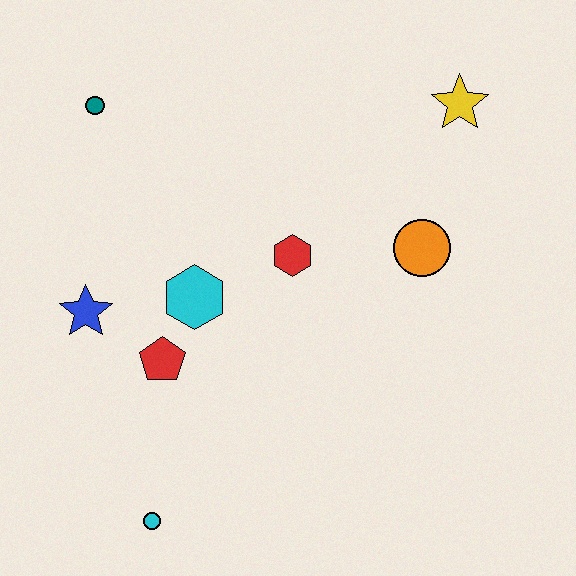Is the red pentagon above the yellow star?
No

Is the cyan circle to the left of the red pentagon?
Yes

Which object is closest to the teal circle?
The blue star is closest to the teal circle.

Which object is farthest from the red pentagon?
The yellow star is farthest from the red pentagon.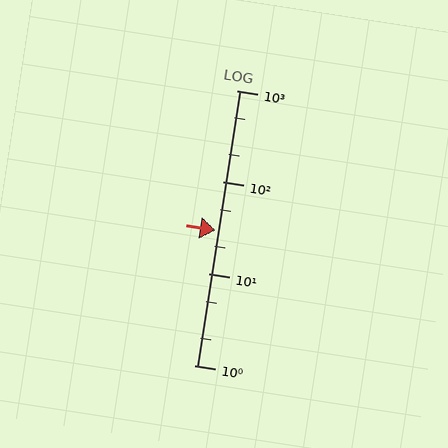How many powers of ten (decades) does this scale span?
The scale spans 3 decades, from 1 to 1000.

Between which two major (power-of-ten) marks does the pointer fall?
The pointer is between 10 and 100.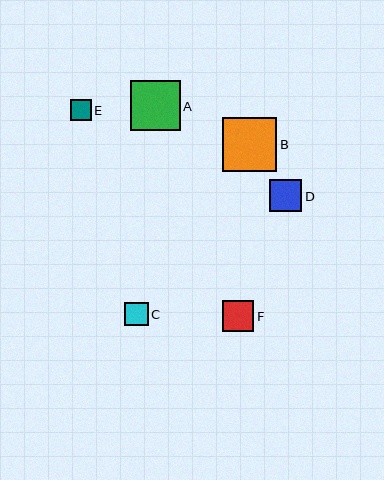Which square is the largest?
Square B is the largest with a size of approximately 54 pixels.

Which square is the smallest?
Square E is the smallest with a size of approximately 21 pixels.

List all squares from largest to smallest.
From largest to smallest: B, A, D, F, C, E.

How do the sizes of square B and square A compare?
Square B and square A are approximately the same size.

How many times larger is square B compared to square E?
Square B is approximately 2.5 times the size of square E.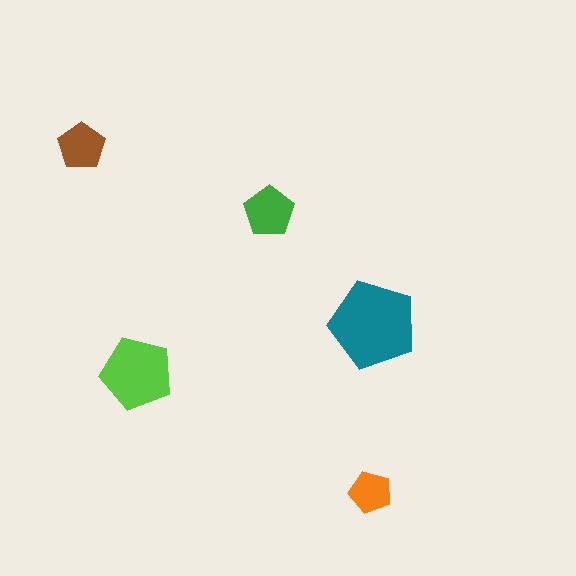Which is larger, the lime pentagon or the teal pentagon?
The teal one.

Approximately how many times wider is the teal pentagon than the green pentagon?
About 2 times wider.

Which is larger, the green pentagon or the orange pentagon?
The green one.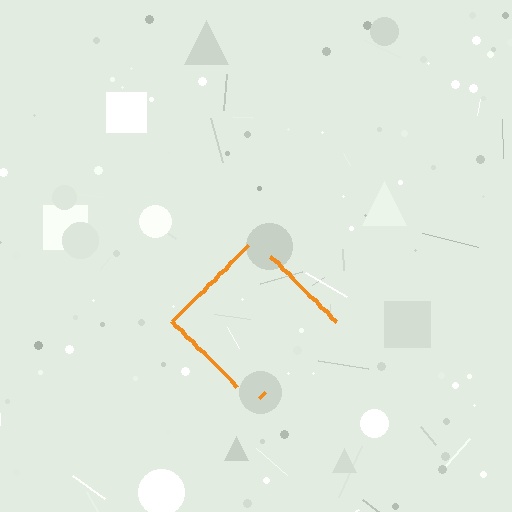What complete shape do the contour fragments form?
The contour fragments form a diamond.